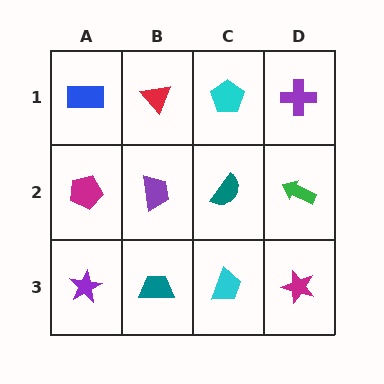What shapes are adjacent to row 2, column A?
A blue rectangle (row 1, column A), a purple star (row 3, column A), a purple trapezoid (row 2, column B).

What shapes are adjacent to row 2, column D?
A purple cross (row 1, column D), a magenta star (row 3, column D), a teal semicircle (row 2, column C).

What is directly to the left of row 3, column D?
A cyan trapezoid.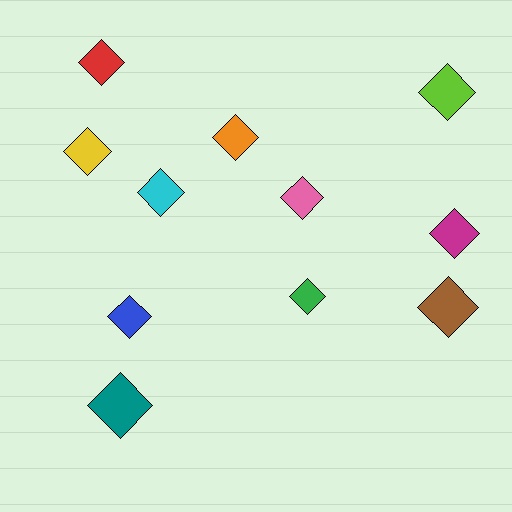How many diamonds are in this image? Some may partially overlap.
There are 11 diamonds.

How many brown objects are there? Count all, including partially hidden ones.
There is 1 brown object.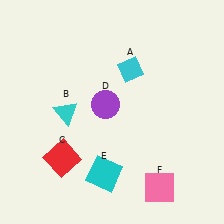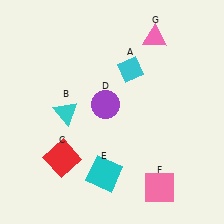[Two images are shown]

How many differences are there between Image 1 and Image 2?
There is 1 difference between the two images.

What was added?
A pink triangle (G) was added in Image 2.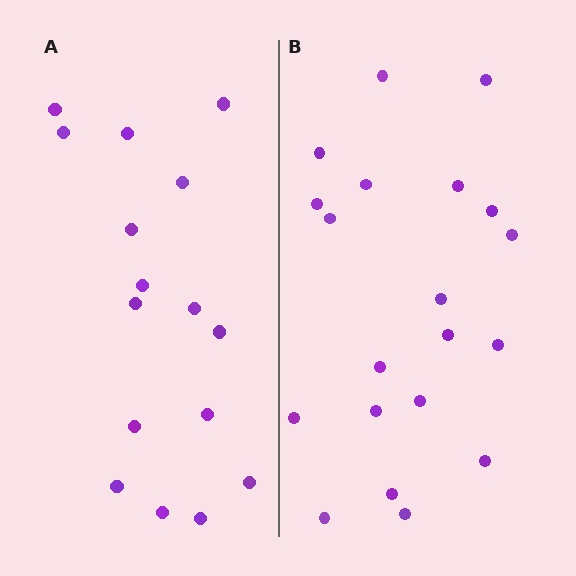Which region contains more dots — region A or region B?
Region B (the right region) has more dots.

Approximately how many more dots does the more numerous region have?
Region B has about 4 more dots than region A.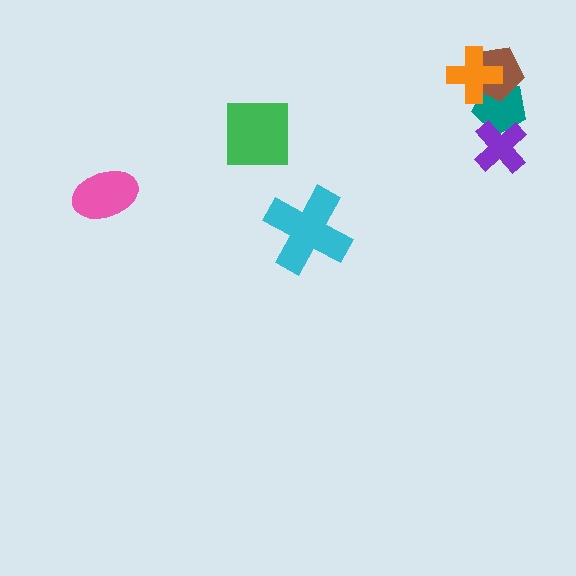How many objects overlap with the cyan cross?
0 objects overlap with the cyan cross.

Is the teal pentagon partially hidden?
Yes, it is partially covered by another shape.